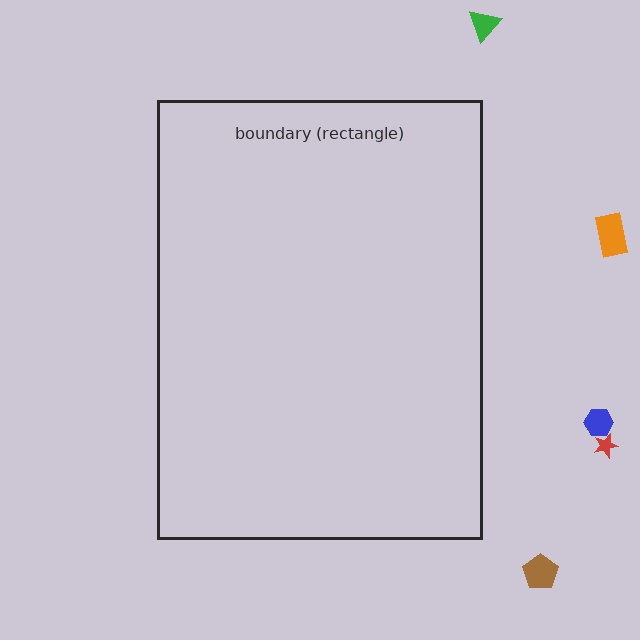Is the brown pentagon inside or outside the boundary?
Outside.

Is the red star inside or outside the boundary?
Outside.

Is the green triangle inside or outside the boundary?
Outside.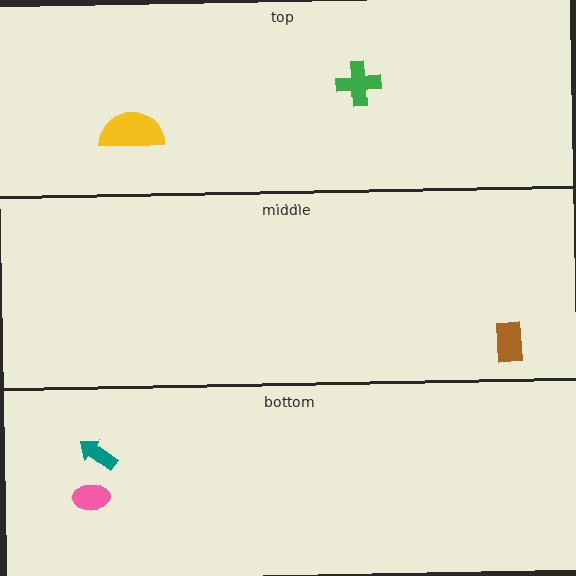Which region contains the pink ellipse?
The bottom region.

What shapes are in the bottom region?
The pink ellipse, the teal arrow.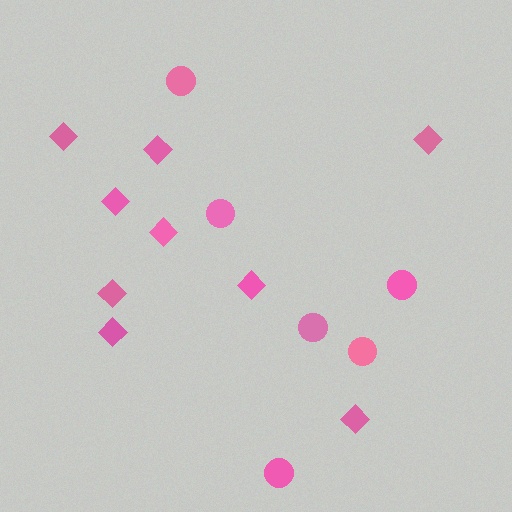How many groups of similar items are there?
There are 2 groups: one group of circles (6) and one group of diamonds (9).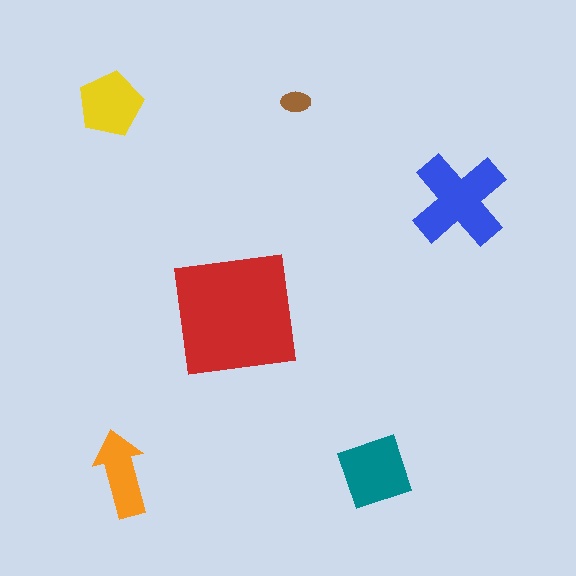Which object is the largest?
The red square.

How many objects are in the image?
There are 6 objects in the image.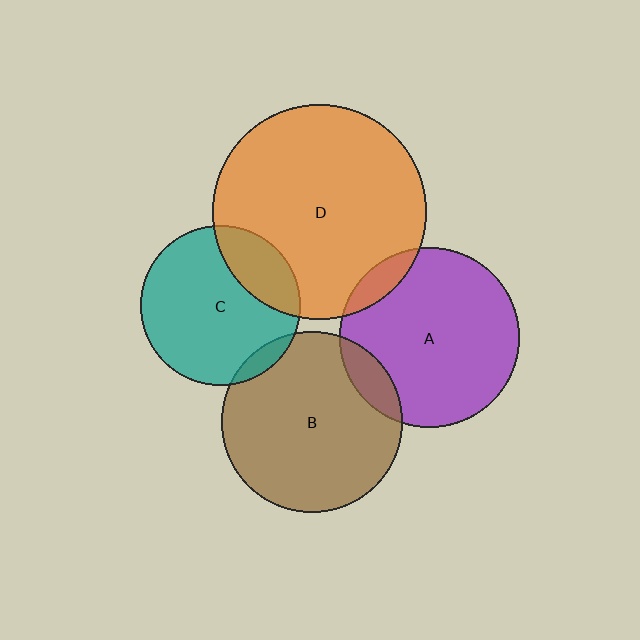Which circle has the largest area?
Circle D (orange).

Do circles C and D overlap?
Yes.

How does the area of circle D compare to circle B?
Approximately 1.4 times.